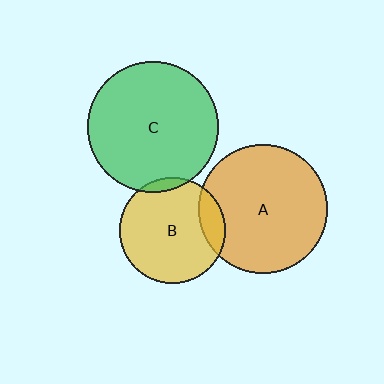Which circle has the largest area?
Circle C (green).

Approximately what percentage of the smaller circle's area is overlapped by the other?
Approximately 5%.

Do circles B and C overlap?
Yes.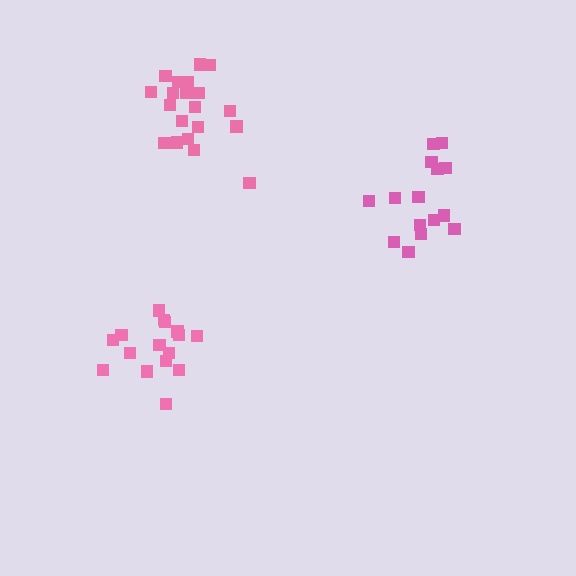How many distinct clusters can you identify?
There are 3 distinct clusters.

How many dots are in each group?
Group 1: 15 dots, Group 2: 20 dots, Group 3: 16 dots (51 total).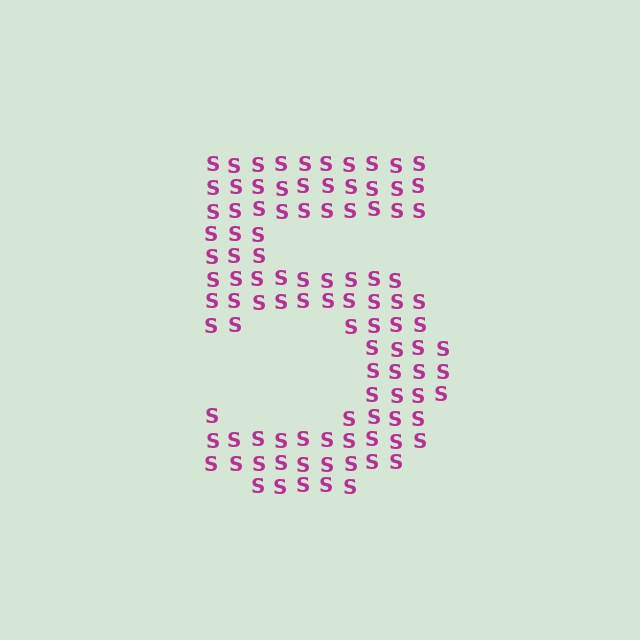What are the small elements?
The small elements are letter S's.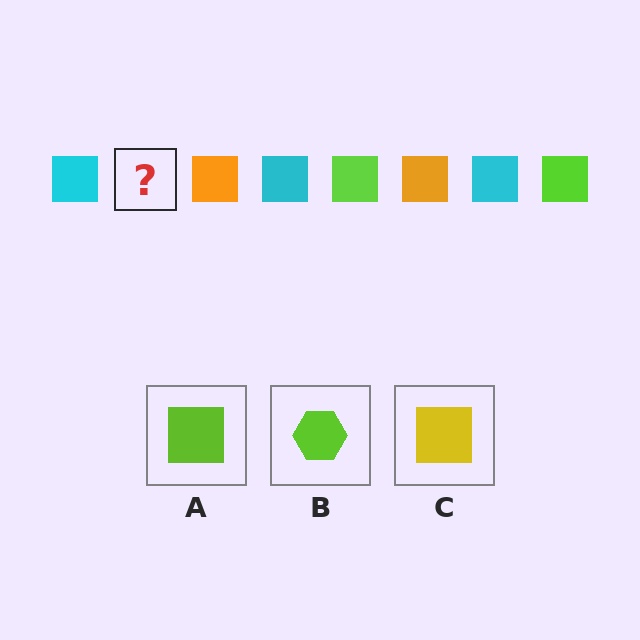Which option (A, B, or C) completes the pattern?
A.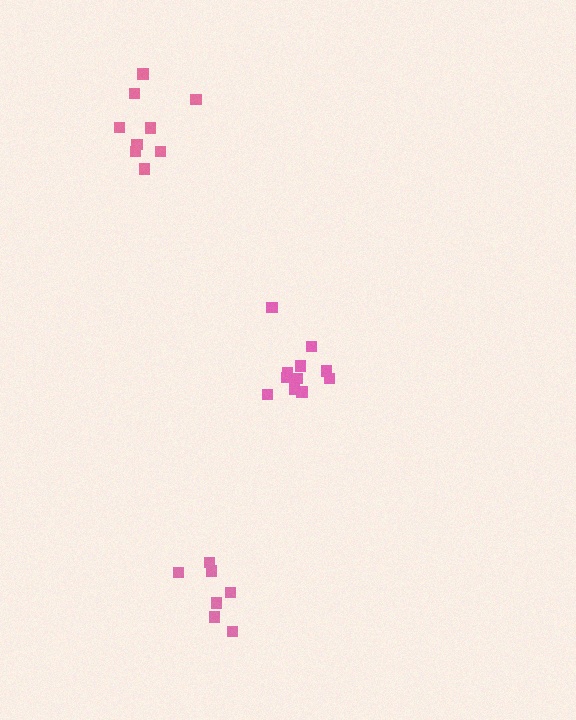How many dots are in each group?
Group 1: 11 dots, Group 2: 9 dots, Group 3: 7 dots (27 total).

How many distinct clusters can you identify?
There are 3 distinct clusters.